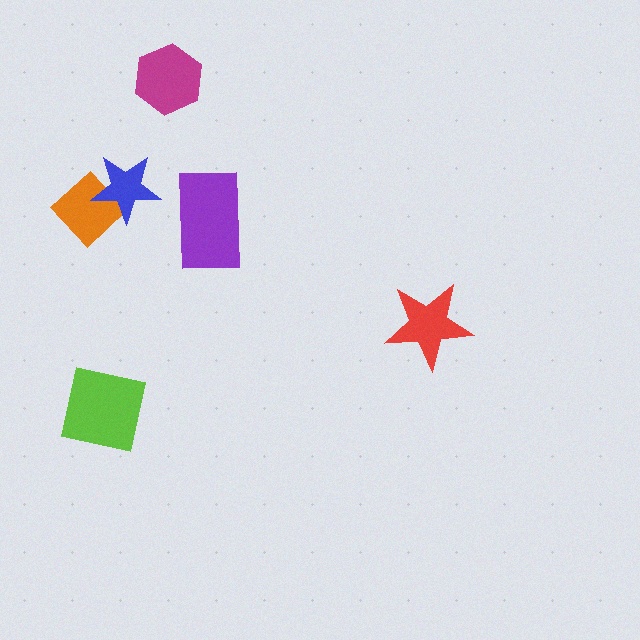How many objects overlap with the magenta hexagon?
0 objects overlap with the magenta hexagon.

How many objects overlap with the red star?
0 objects overlap with the red star.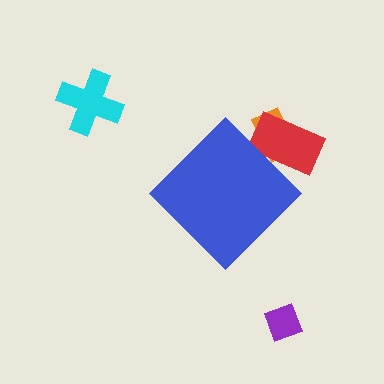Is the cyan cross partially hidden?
No, the cyan cross is fully visible.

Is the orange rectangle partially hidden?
Yes, the orange rectangle is partially hidden behind the blue diamond.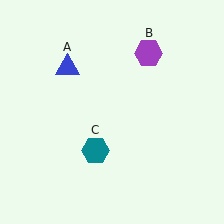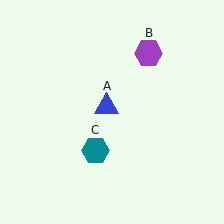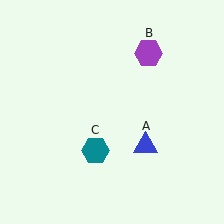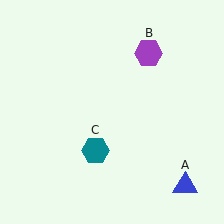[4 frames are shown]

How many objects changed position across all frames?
1 object changed position: blue triangle (object A).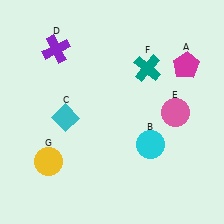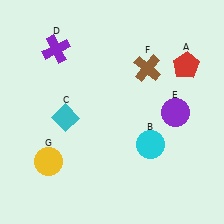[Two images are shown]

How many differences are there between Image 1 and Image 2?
There are 3 differences between the two images.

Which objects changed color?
A changed from magenta to red. E changed from pink to purple. F changed from teal to brown.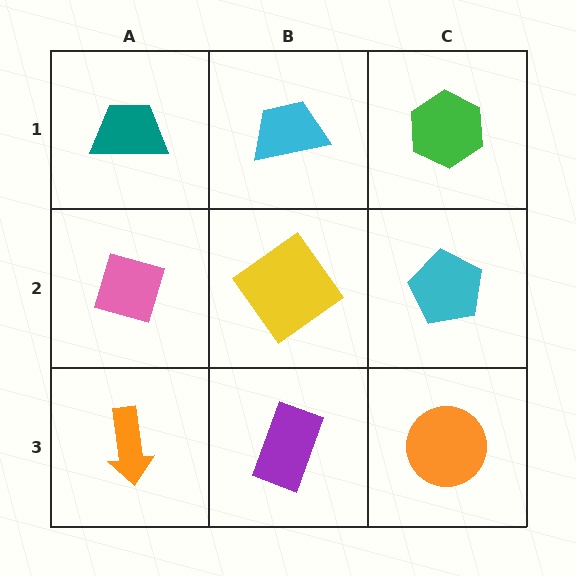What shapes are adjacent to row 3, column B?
A yellow diamond (row 2, column B), an orange arrow (row 3, column A), an orange circle (row 3, column C).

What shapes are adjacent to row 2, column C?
A green hexagon (row 1, column C), an orange circle (row 3, column C), a yellow diamond (row 2, column B).